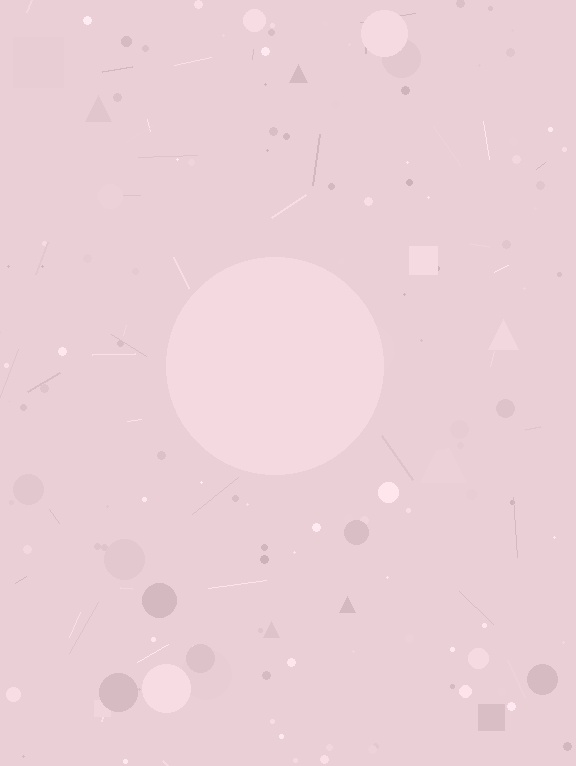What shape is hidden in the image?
A circle is hidden in the image.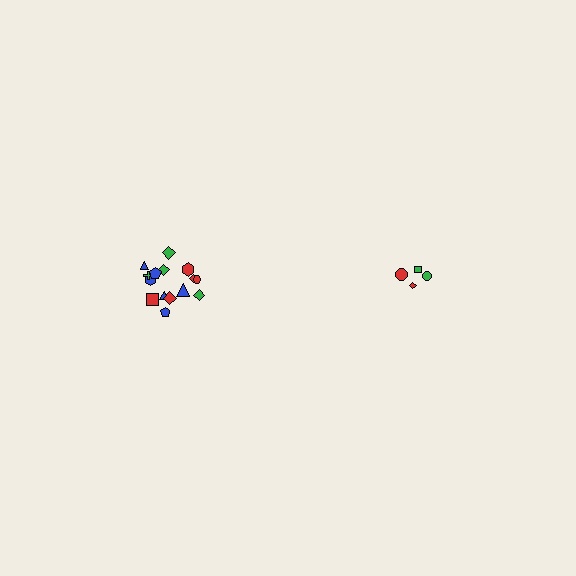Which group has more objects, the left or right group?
The left group.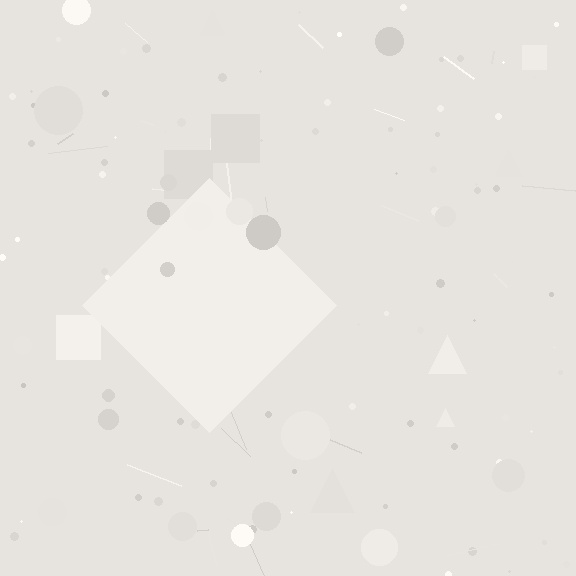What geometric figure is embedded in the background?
A diamond is embedded in the background.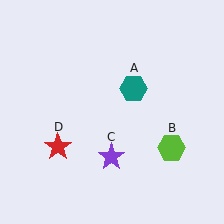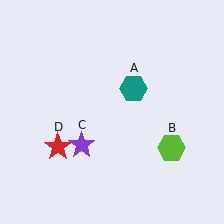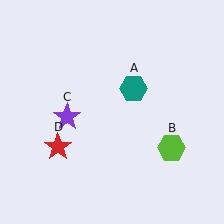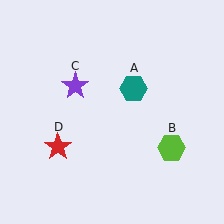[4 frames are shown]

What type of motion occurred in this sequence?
The purple star (object C) rotated clockwise around the center of the scene.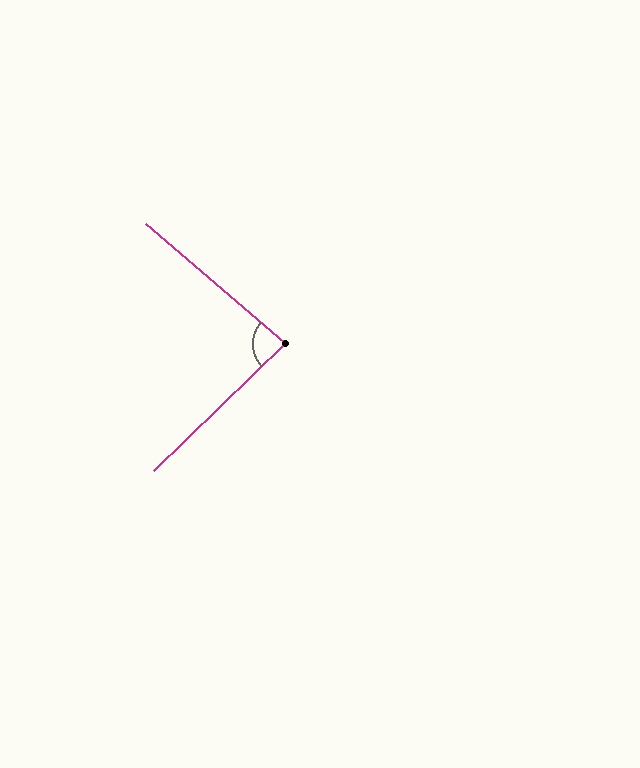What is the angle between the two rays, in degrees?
Approximately 85 degrees.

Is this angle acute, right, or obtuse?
It is acute.